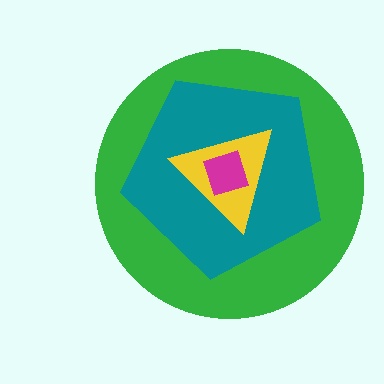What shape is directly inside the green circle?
The teal pentagon.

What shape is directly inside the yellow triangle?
The magenta diamond.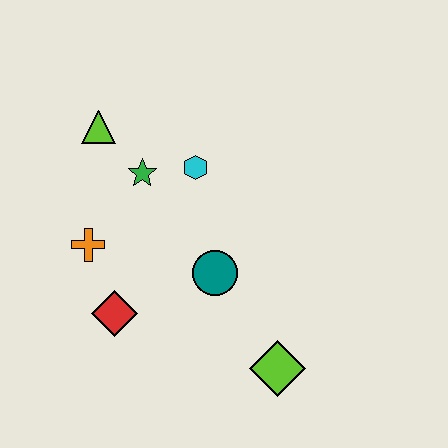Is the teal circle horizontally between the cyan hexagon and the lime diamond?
Yes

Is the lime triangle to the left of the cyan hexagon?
Yes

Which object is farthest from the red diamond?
The lime triangle is farthest from the red diamond.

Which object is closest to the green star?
The cyan hexagon is closest to the green star.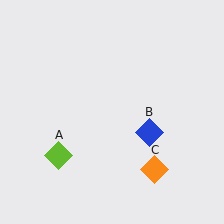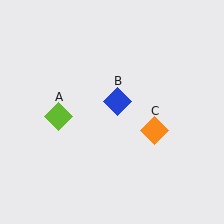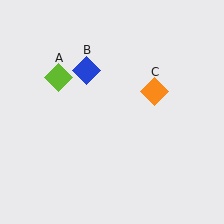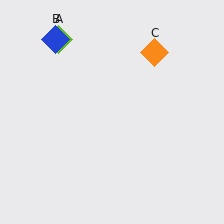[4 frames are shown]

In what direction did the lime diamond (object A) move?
The lime diamond (object A) moved up.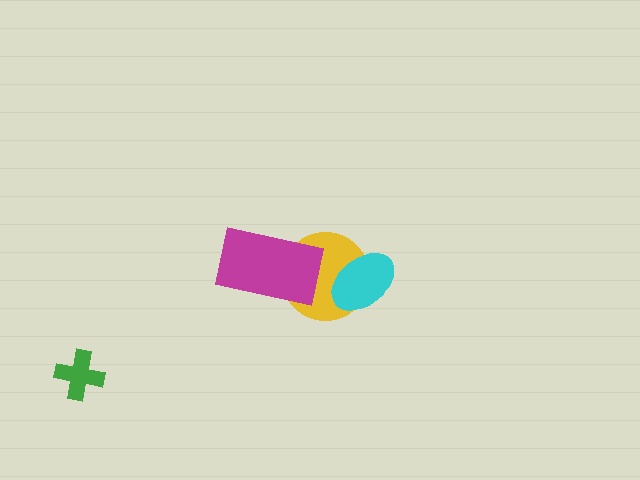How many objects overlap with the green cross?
0 objects overlap with the green cross.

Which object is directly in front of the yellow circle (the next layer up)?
The magenta rectangle is directly in front of the yellow circle.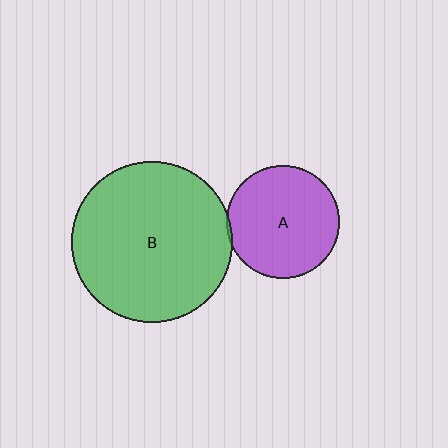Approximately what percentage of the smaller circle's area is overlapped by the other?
Approximately 5%.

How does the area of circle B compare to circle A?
Approximately 2.0 times.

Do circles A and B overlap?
Yes.